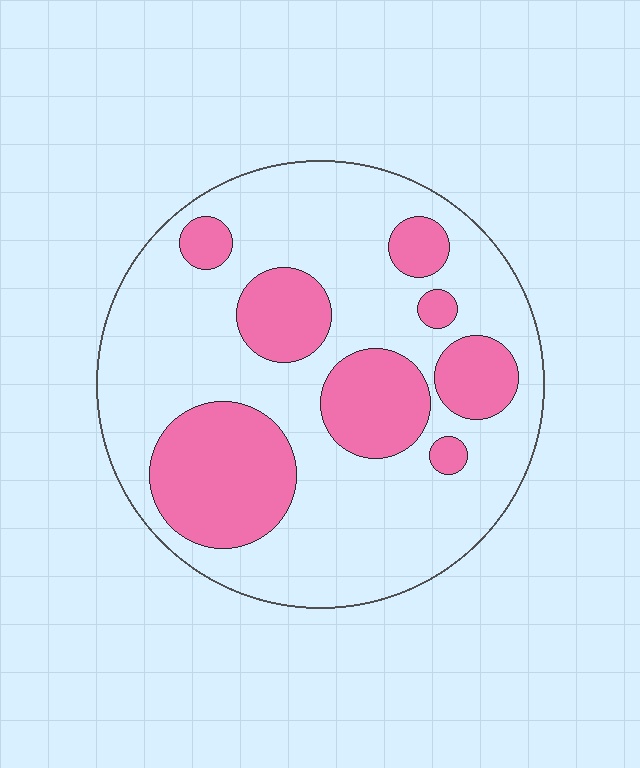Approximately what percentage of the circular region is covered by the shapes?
Approximately 30%.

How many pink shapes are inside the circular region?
8.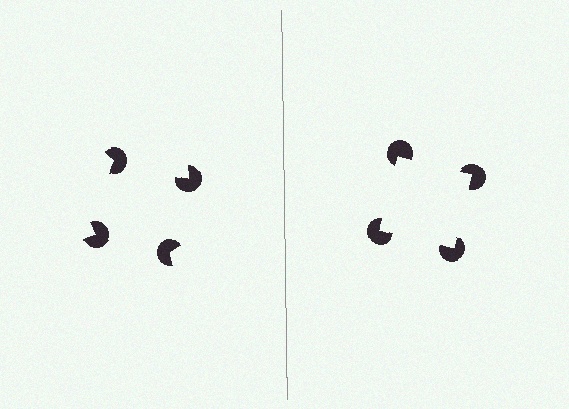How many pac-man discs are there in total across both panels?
8 — 4 on each side.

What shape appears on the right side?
An illusory square.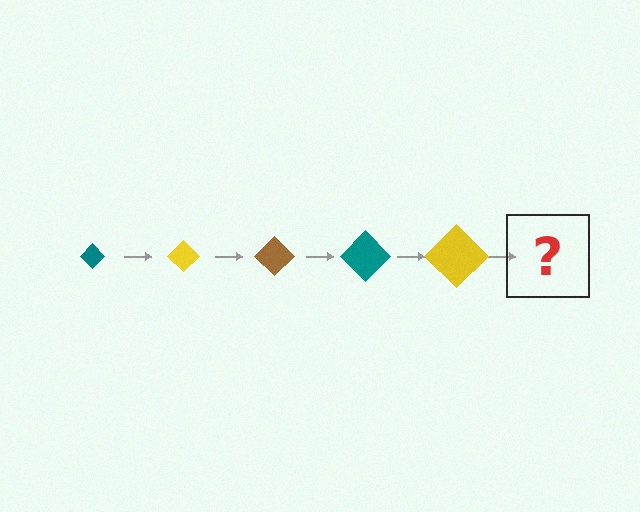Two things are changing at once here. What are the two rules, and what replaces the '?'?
The two rules are that the diamond grows larger each step and the color cycles through teal, yellow, and brown. The '?' should be a brown diamond, larger than the previous one.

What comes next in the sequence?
The next element should be a brown diamond, larger than the previous one.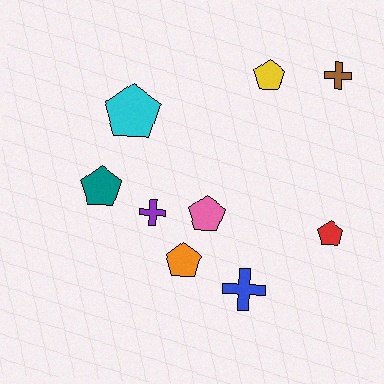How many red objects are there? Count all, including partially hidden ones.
There is 1 red object.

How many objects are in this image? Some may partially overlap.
There are 9 objects.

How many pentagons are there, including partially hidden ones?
There are 6 pentagons.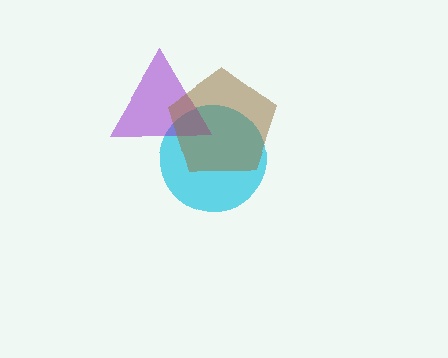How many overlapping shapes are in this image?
There are 3 overlapping shapes in the image.